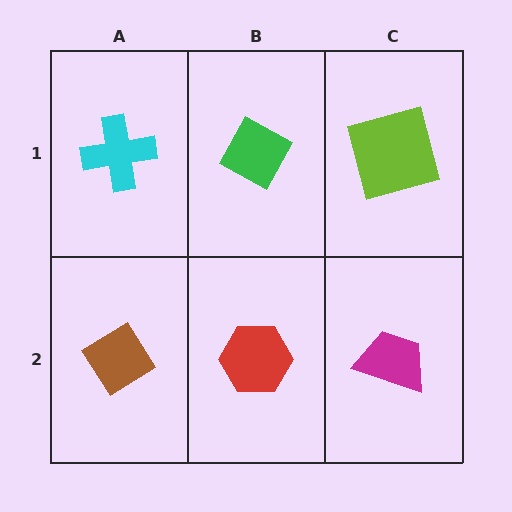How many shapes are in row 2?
3 shapes.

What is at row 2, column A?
A brown diamond.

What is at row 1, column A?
A cyan cross.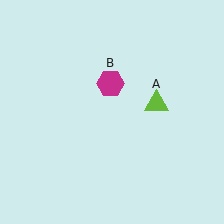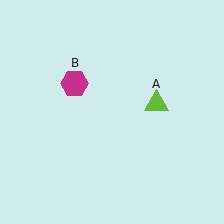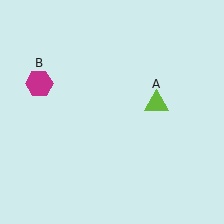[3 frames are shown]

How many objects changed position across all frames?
1 object changed position: magenta hexagon (object B).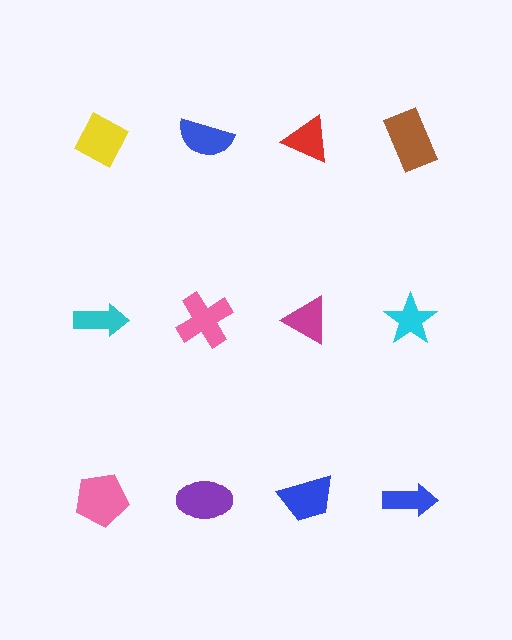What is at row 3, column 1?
A pink pentagon.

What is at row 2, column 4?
A cyan star.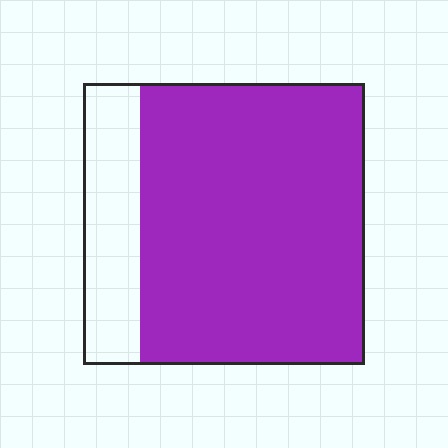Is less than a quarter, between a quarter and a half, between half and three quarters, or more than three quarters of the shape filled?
More than three quarters.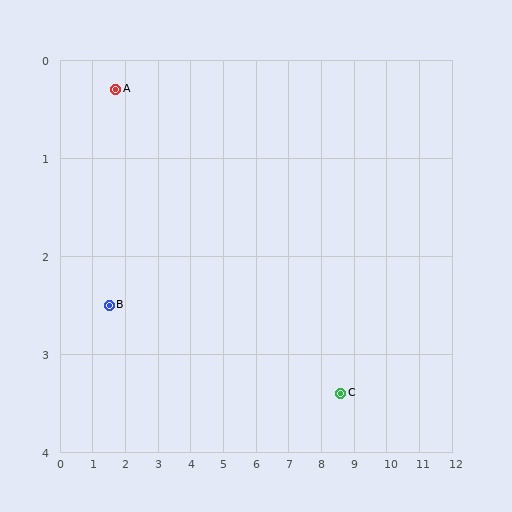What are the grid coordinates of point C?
Point C is at approximately (8.6, 3.4).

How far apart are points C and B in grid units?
Points C and B are about 7.2 grid units apart.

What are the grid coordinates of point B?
Point B is at approximately (1.5, 2.5).